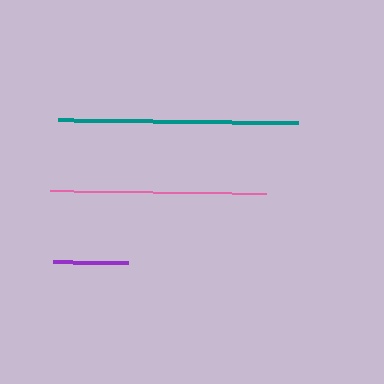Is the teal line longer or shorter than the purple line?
The teal line is longer than the purple line.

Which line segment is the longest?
The teal line is the longest at approximately 240 pixels.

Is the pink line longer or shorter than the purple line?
The pink line is longer than the purple line.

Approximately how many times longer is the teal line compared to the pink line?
The teal line is approximately 1.1 times the length of the pink line.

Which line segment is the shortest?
The purple line is the shortest at approximately 76 pixels.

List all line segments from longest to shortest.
From longest to shortest: teal, pink, purple.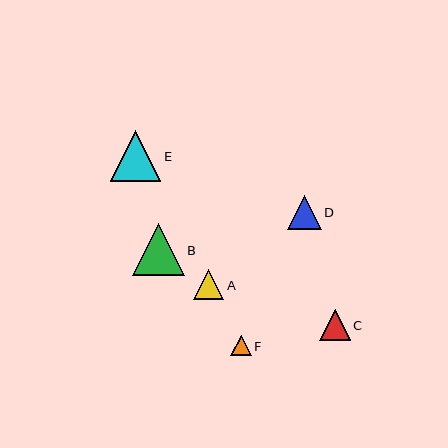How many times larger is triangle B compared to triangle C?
Triangle B is approximately 1.7 times the size of triangle C.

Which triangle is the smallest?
Triangle F is the smallest with a size of approximately 20 pixels.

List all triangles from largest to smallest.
From largest to smallest: B, E, D, A, C, F.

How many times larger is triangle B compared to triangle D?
Triangle B is approximately 1.5 times the size of triangle D.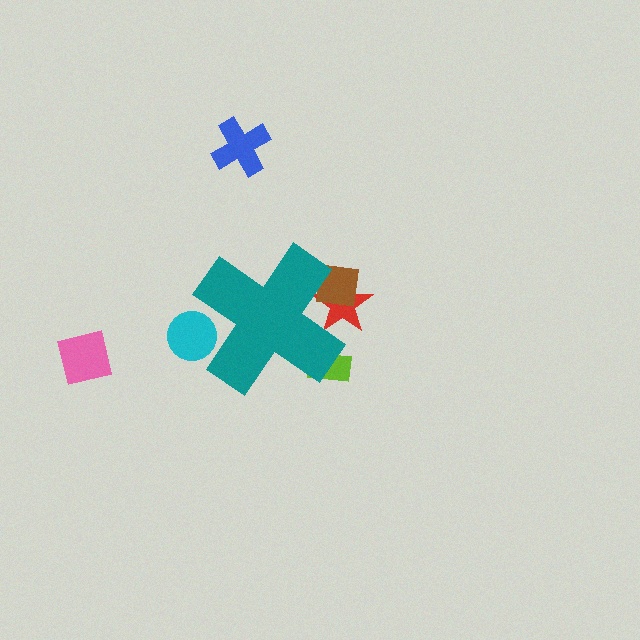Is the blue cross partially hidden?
No, the blue cross is fully visible.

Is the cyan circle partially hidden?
Yes, the cyan circle is partially hidden behind the teal cross.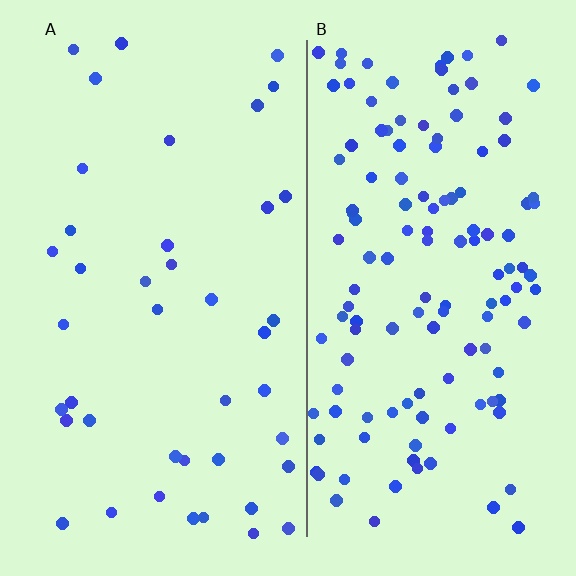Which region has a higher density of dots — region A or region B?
B (the right).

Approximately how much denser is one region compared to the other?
Approximately 3.2× — region B over region A.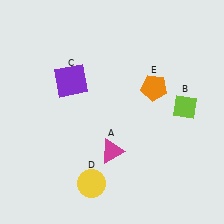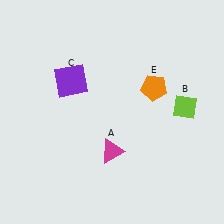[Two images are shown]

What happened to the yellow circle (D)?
The yellow circle (D) was removed in Image 2. It was in the bottom-left area of Image 1.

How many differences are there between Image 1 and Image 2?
There is 1 difference between the two images.